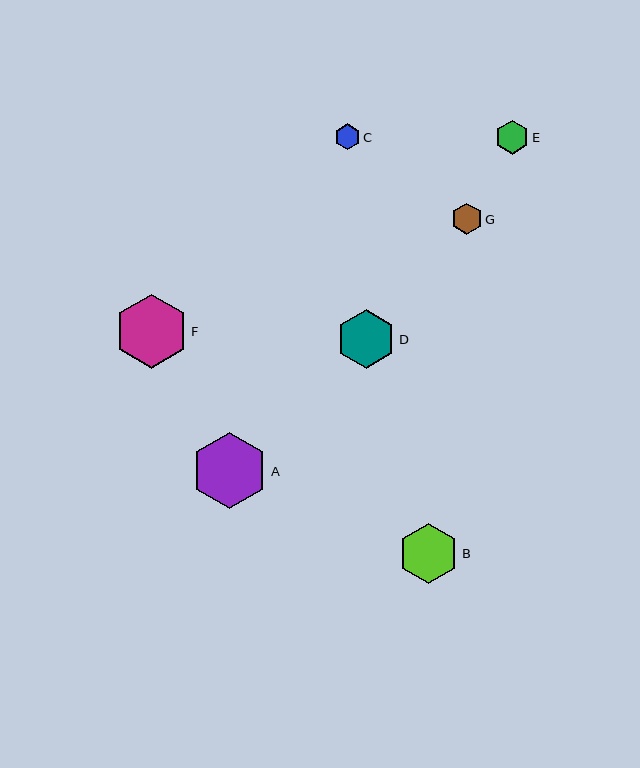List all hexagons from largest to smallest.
From largest to smallest: A, F, B, D, E, G, C.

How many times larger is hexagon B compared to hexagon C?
Hexagon B is approximately 2.3 times the size of hexagon C.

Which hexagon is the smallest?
Hexagon C is the smallest with a size of approximately 26 pixels.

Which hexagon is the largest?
Hexagon A is the largest with a size of approximately 76 pixels.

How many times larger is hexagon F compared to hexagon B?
Hexagon F is approximately 1.2 times the size of hexagon B.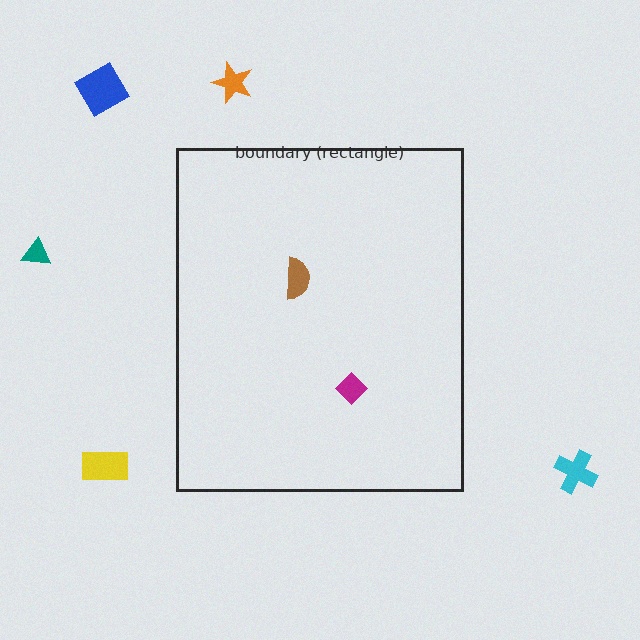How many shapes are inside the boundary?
2 inside, 5 outside.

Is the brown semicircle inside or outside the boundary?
Inside.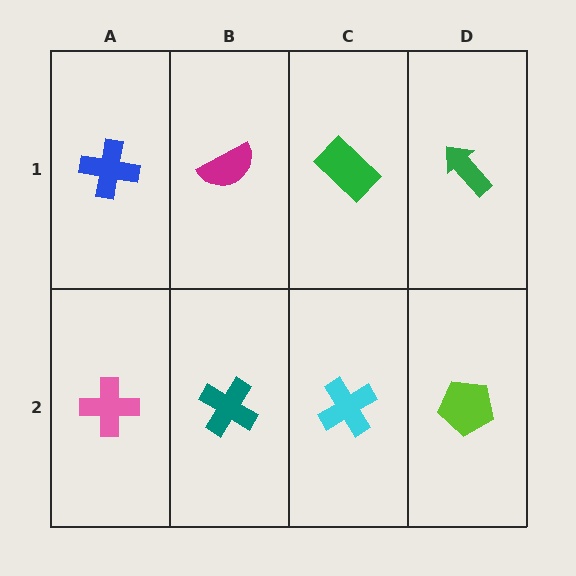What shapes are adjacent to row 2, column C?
A green rectangle (row 1, column C), a teal cross (row 2, column B), a lime pentagon (row 2, column D).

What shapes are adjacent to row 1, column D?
A lime pentagon (row 2, column D), a green rectangle (row 1, column C).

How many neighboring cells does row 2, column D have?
2.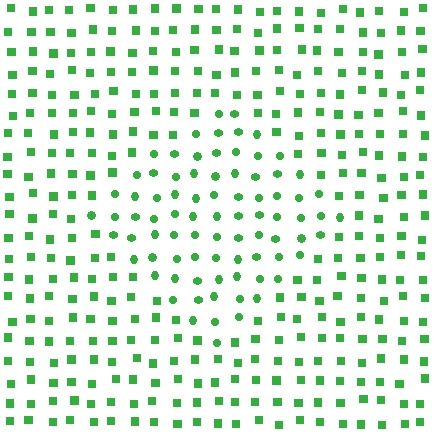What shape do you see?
I see a diamond.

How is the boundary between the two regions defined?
The boundary is defined by a change in element shape: circles inside vs. squares outside. All elements share the same color and spacing.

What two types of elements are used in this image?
The image uses circles inside the diamond region and squares outside it.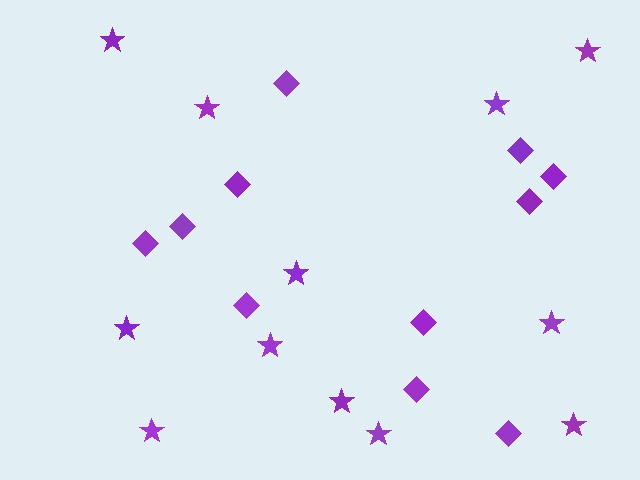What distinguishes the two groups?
There are 2 groups: one group of diamonds (11) and one group of stars (12).